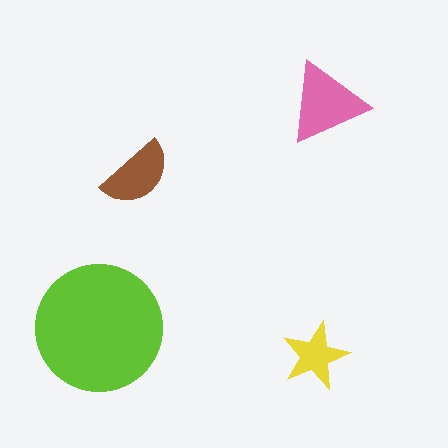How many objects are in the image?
There are 4 objects in the image.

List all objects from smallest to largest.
The yellow star, the brown semicircle, the pink triangle, the lime circle.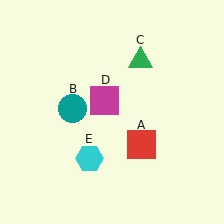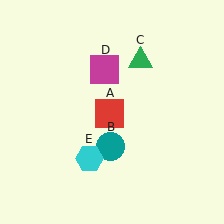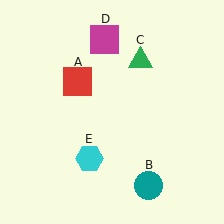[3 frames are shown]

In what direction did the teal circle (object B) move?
The teal circle (object B) moved down and to the right.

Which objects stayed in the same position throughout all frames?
Green triangle (object C) and cyan hexagon (object E) remained stationary.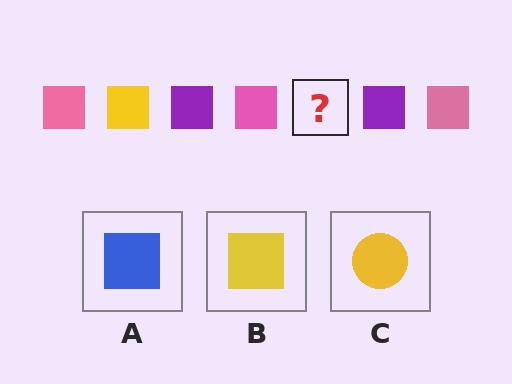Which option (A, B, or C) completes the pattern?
B.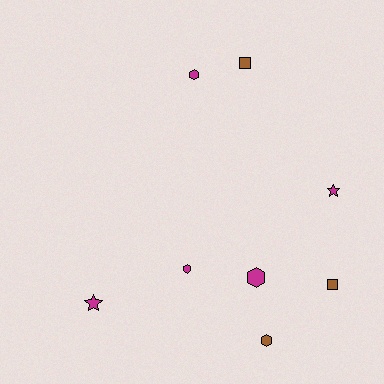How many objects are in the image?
There are 8 objects.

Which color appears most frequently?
Magenta, with 5 objects.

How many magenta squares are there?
There are no magenta squares.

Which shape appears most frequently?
Hexagon, with 4 objects.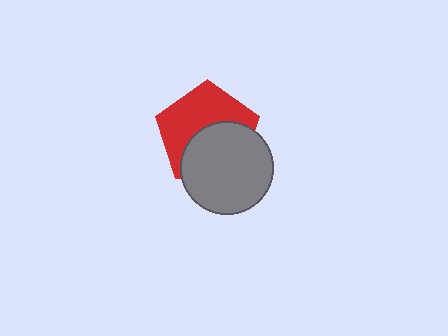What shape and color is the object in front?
The object in front is a gray circle.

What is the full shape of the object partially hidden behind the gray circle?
The partially hidden object is a red pentagon.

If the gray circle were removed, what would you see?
You would see the complete red pentagon.